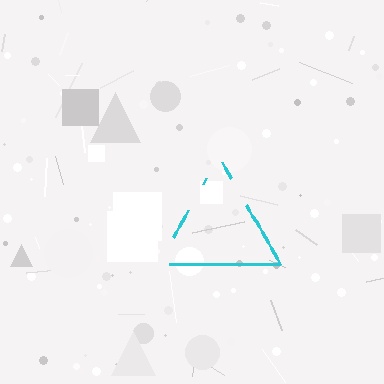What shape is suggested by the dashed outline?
The dashed outline suggests a triangle.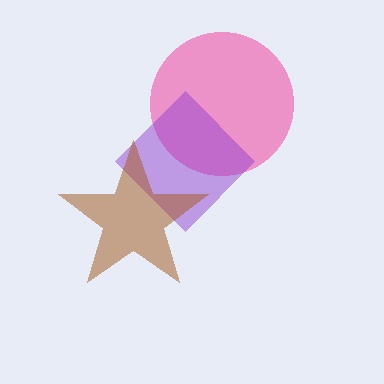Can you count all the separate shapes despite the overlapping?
Yes, there are 3 separate shapes.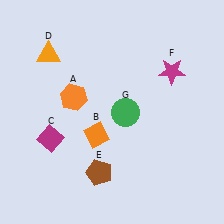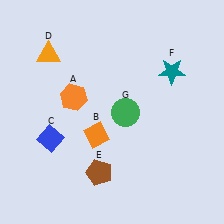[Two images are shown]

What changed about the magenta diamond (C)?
In Image 1, C is magenta. In Image 2, it changed to blue.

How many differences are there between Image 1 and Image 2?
There are 2 differences between the two images.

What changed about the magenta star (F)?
In Image 1, F is magenta. In Image 2, it changed to teal.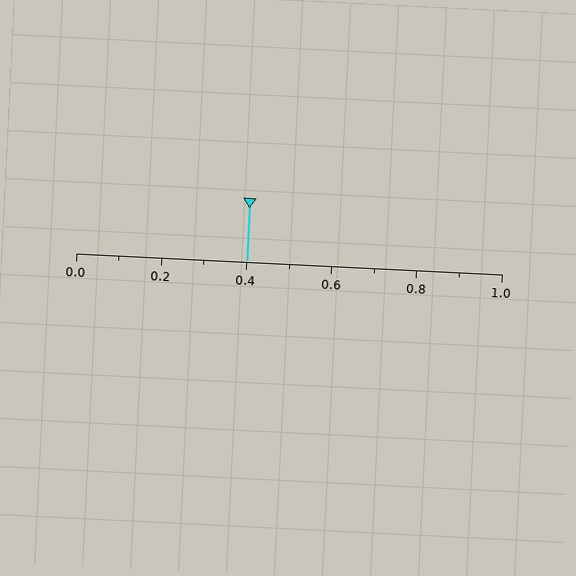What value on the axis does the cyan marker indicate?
The marker indicates approximately 0.4.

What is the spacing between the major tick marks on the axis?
The major ticks are spaced 0.2 apart.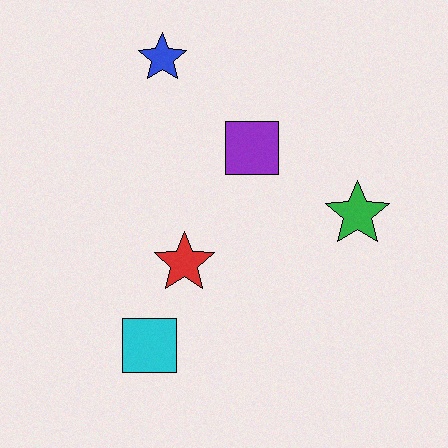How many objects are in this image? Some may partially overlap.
There are 5 objects.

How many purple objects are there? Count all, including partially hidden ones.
There is 1 purple object.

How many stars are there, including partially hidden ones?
There are 3 stars.